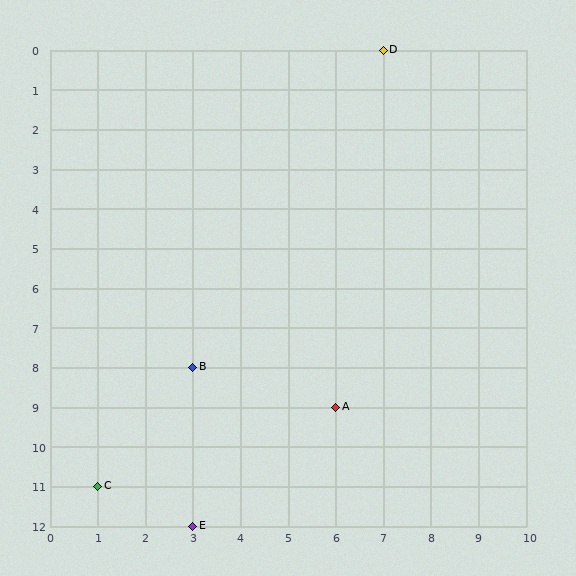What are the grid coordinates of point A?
Point A is at grid coordinates (6, 9).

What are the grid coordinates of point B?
Point B is at grid coordinates (3, 8).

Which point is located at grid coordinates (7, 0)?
Point D is at (7, 0).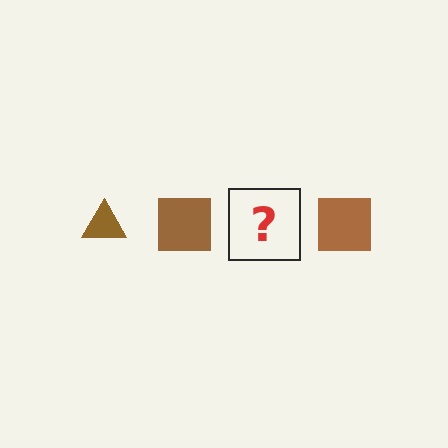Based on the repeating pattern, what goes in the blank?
The blank should be a brown triangle.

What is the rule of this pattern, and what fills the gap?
The rule is that the pattern cycles through triangle, square shapes in brown. The gap should be filled with a brown triangle.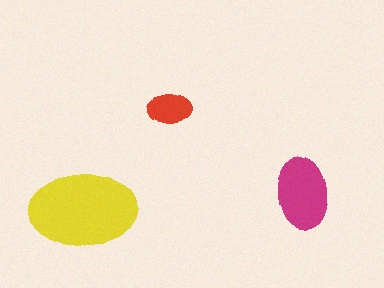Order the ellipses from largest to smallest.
the yellow one, the magenta one, the red one.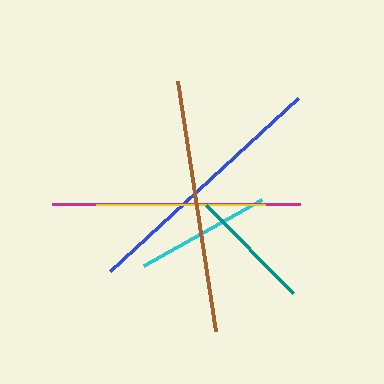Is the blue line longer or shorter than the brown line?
The blue line is longer than the brown line.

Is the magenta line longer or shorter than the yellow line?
The magenta line is longer than the yellow line.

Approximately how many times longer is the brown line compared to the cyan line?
The brown line is approximately 1.9 times the length of the cyan line.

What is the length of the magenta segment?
The magenta segment is approximately 248 pixels long.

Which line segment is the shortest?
The teal line is the shortest at approximately 123 pixels.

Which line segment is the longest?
The blue line is the longest at approximately 256 pixels.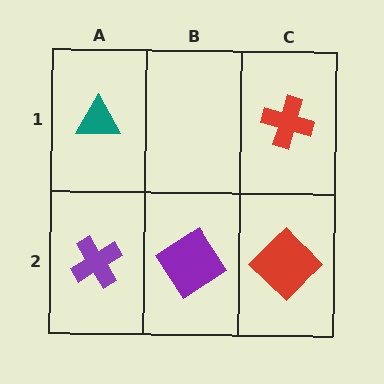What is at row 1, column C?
A red cross.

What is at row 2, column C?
A red diamond.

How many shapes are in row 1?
2 shapes.